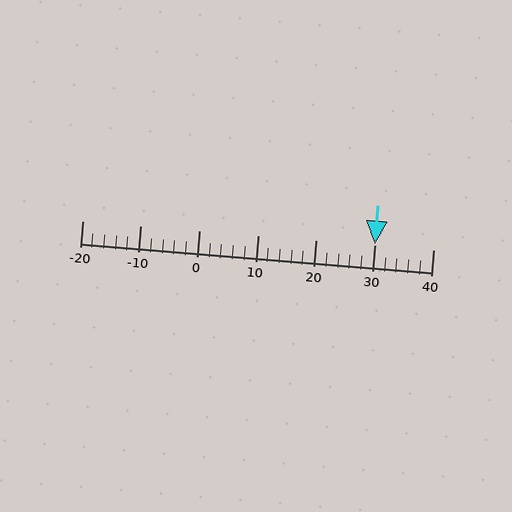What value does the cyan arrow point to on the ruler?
The cyan arrow points to approximately 30.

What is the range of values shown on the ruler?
The ruler shows values from -20 to 40.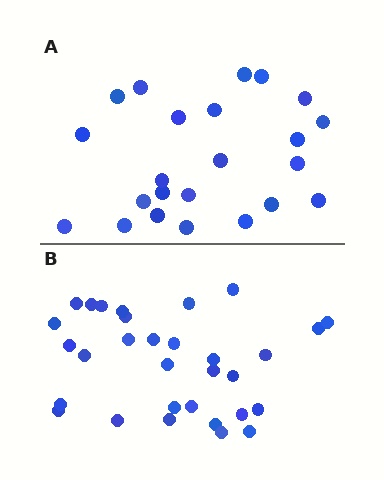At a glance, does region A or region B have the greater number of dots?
Region B (the bottom region) has more dots.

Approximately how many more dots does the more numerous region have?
Region B has roughly 8 or so more dots than region A.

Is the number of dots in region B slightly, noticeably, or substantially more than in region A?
Region B has noticeably more, but not dramatically so. The ratio is roughly 1.3 to 1.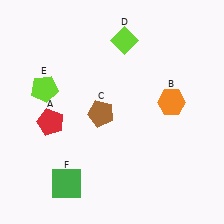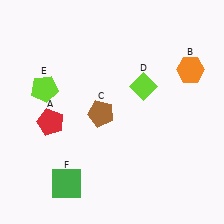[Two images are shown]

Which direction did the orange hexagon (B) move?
The orange hexagon (B) moved up.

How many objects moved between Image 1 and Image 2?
2 objects moved between the two images.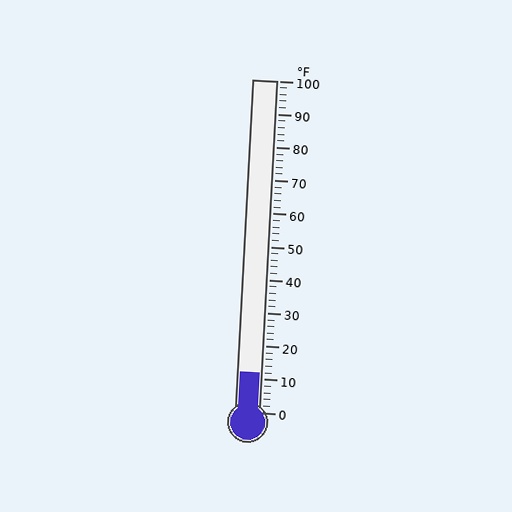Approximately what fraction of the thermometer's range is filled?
The thermometer is filled to approximately 10% of its range.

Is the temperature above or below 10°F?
The temperature is above 10°F.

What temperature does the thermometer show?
The thermometer shows approximately 12°F.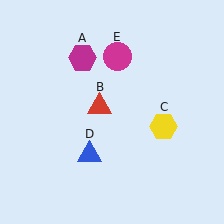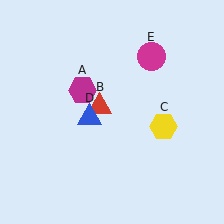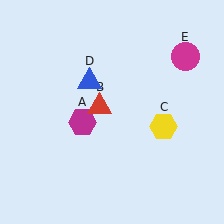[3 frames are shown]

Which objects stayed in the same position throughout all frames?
Red triangle (object B) and yellow hexagon (object C) remained stationary.